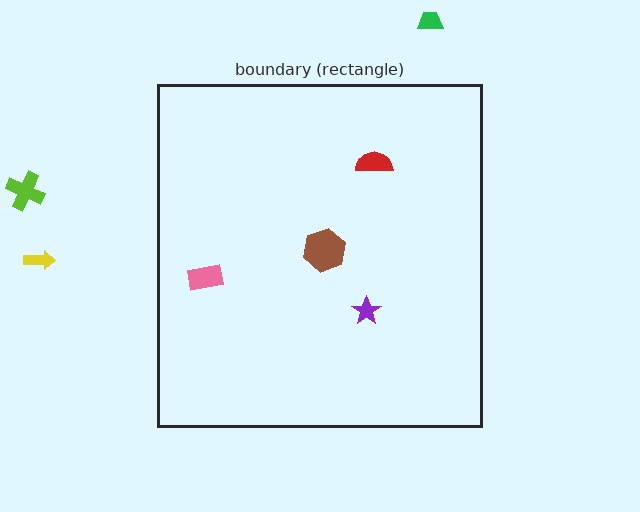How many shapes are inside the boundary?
4 inside, 3 outside.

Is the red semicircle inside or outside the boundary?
Inside.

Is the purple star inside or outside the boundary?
Inside.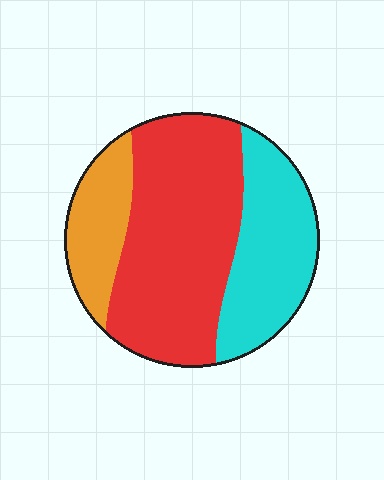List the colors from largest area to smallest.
From largest to smallest: red, cyan, orange.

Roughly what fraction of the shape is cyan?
Cyan covers roughly 30% of the shape.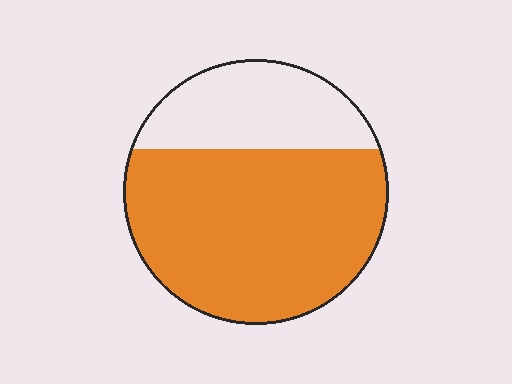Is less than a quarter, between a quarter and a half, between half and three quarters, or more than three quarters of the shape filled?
Between half and three quarters.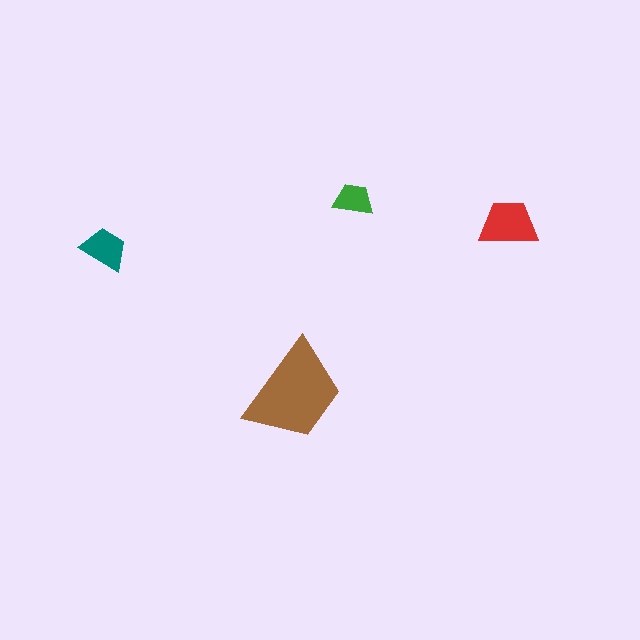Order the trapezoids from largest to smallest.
the brown one, the red one, the teal one, the green one.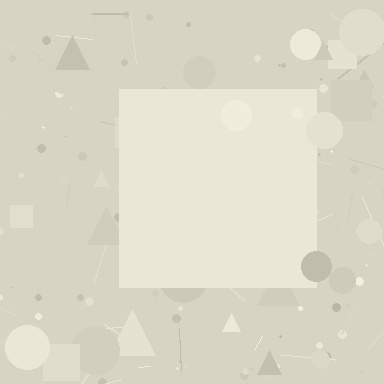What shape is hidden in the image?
A square is hidden in the image.